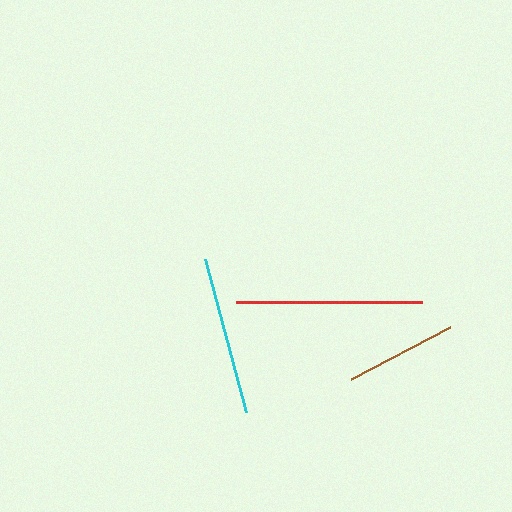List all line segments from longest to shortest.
From longest to shortest: red, cyan, brown.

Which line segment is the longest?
The red line is the longest at approximately 186 pixels.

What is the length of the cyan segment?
The cyan segment is approximately 158 pixels long.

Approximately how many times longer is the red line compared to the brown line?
The red line is approximately 1.7 times the length of the brown line.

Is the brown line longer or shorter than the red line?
The red line is longer than the brown line.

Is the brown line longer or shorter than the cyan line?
The cyan line is longer than the brown line.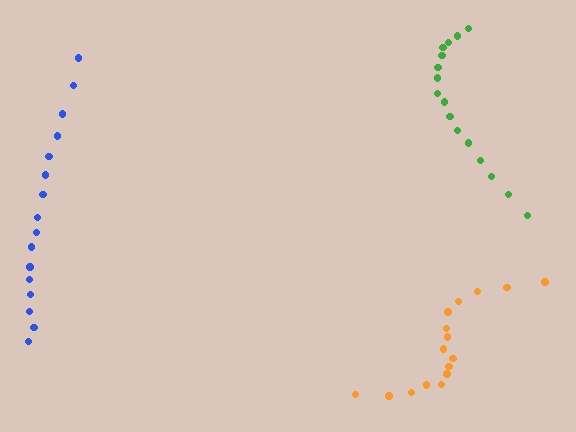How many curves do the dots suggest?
There are 3 distinct paths.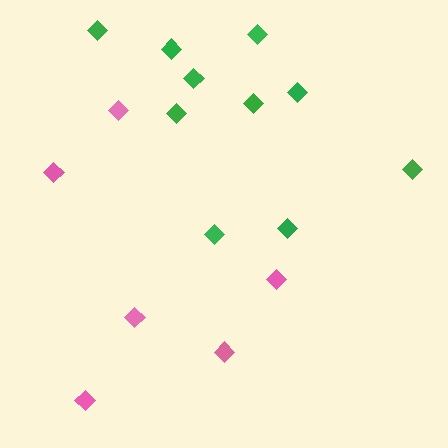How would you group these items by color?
There are 2 groups: one group of green diamonds (10) and one group of pink diamonds (6).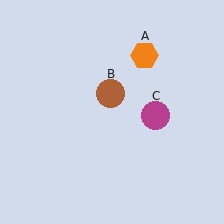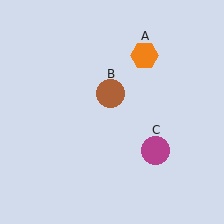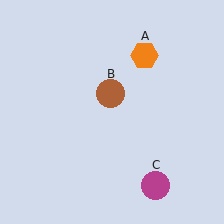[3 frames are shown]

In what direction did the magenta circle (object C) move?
The magenta circle (object C) moved down.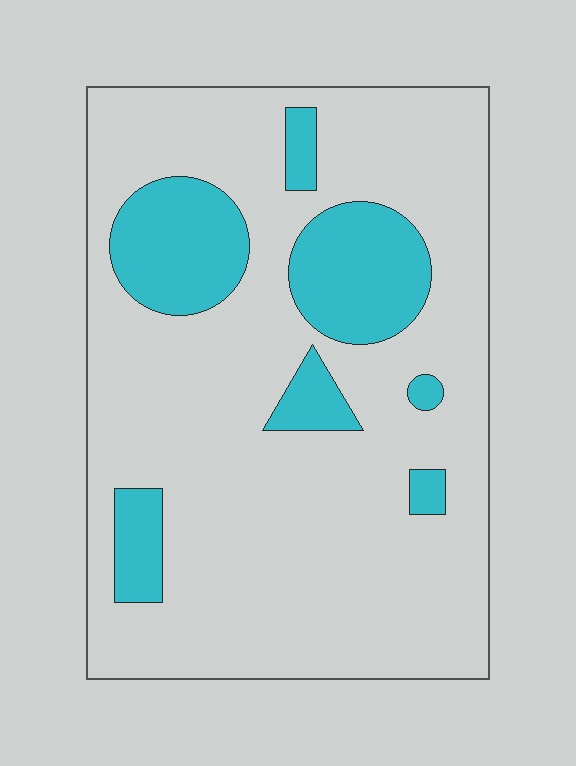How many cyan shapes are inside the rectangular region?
7.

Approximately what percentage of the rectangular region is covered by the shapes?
Approximately 20%.